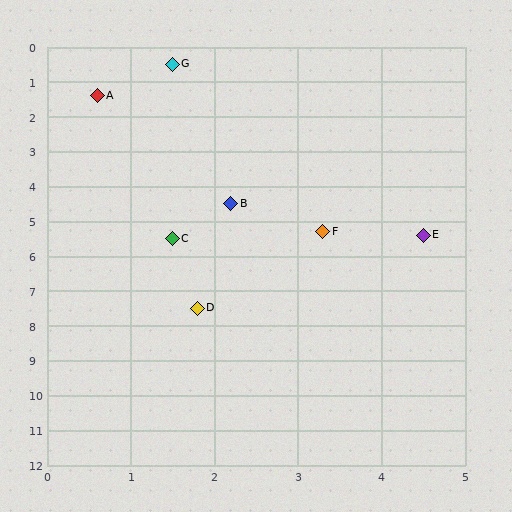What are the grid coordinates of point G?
Point G is at approximately (1.5, 0.5).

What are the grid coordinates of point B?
Point B is at approximately (2.2, 4.5).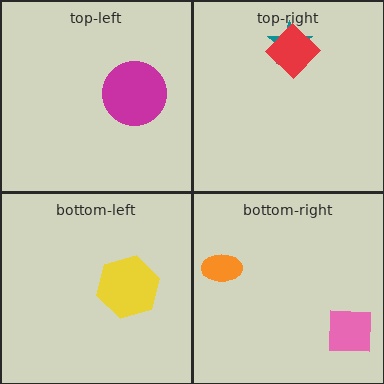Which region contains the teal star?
The top-right region.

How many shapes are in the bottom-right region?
2.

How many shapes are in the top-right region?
2.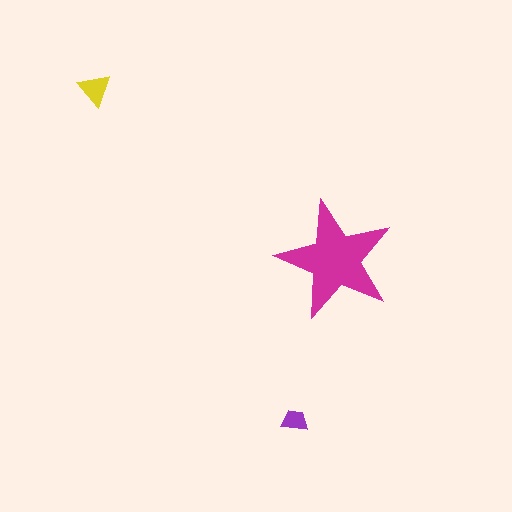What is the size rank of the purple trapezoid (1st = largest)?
3rd.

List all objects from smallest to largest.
The purple trapezoid, the yellow triangle, the magenta star.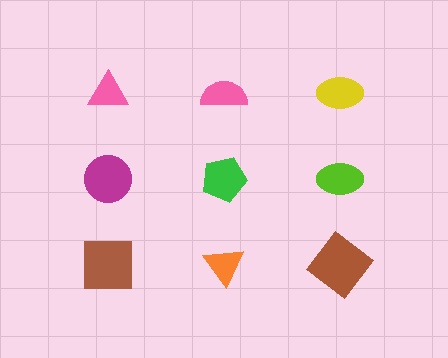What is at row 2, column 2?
A green pentagon.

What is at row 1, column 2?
A pink semicircle.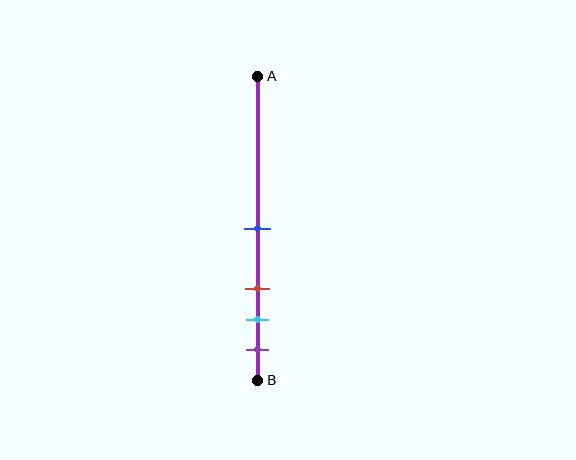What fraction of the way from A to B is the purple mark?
The purple mark is approximately 90% (0.9) of the way from A to B.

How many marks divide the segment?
There are 4 marks dividing the segment.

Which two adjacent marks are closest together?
The cyan and purple marks are the closest adjacent pair.